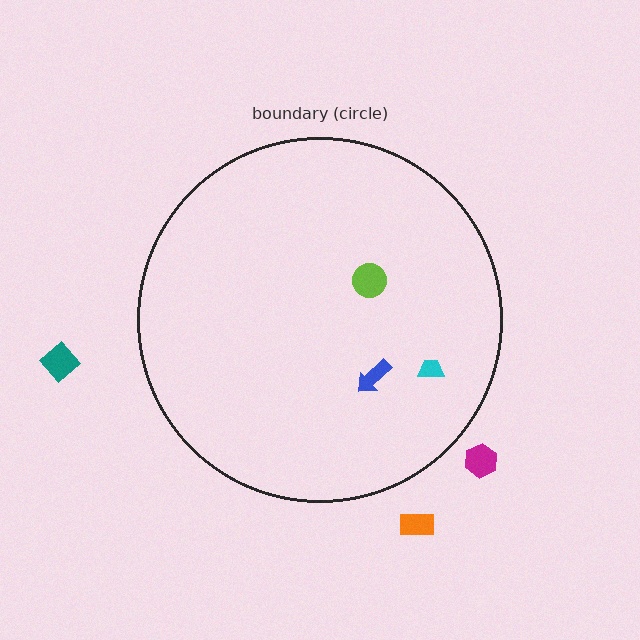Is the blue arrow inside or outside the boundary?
Inside.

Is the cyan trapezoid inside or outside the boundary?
Inside.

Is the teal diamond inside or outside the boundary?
Outside.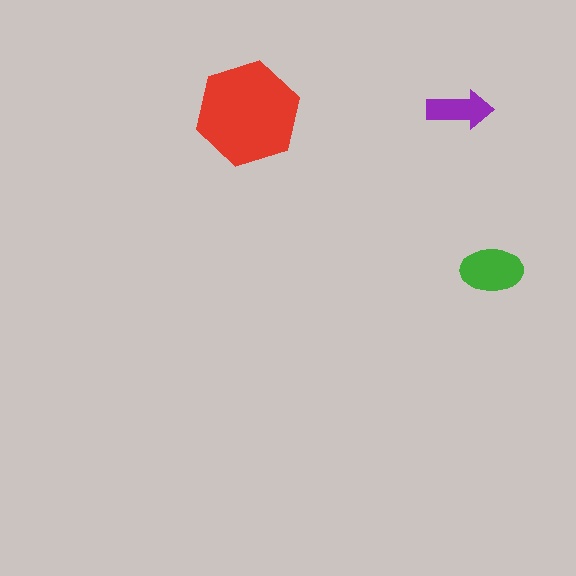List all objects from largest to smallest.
The red hexagon, the green ellipse, the purple arrow.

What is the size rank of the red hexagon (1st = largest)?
1st.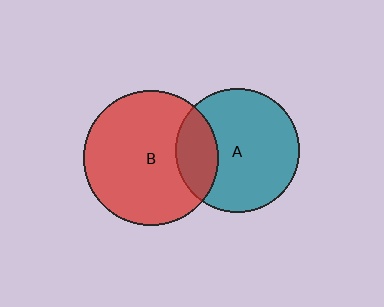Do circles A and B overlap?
Yes.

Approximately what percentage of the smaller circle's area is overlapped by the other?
Approximately 25%.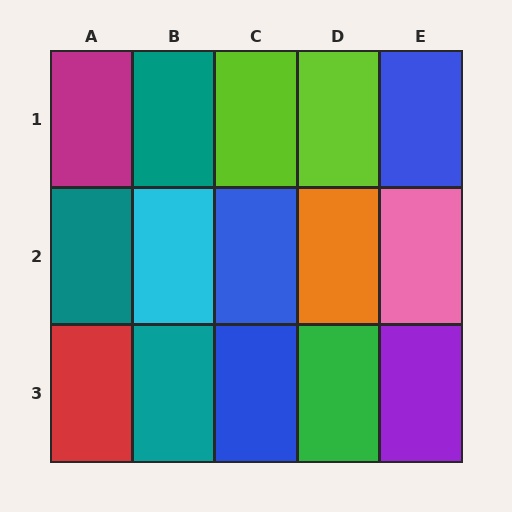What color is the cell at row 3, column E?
Purple.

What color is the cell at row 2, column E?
Pink.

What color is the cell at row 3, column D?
Green.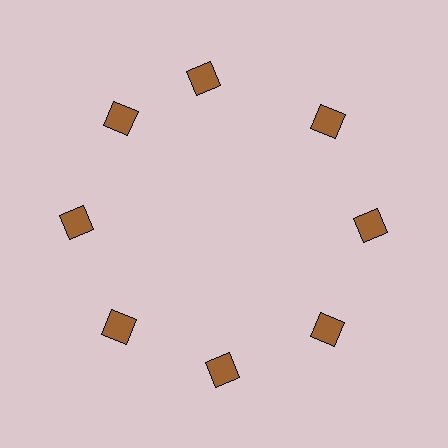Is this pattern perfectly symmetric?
No. The 8 brown squares are arranged in a ring, but one element near the 12 o'clock position is rotated out of alignment along the ring, breaking the 8-fold rotational symmetry.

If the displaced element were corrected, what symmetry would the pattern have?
It would have 8-fold rotational symmetry — the pattern would map onto itself every 45 degrees.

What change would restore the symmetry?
The symmetry would be restored by rotating it back into even spacing with its neighbors so that all 8 squares sit at equal angles and equal distance from the center.